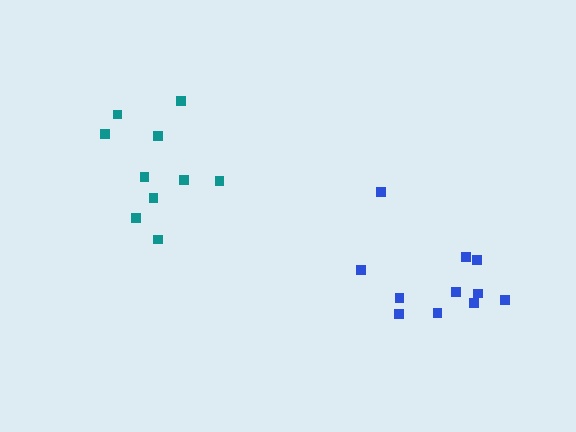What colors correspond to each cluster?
The clusters are colored: teal, blue.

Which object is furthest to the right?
The blue cluster is rightmost.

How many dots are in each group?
Group 1: 10 dots, Group 2: 11 dots (21 total).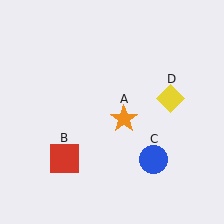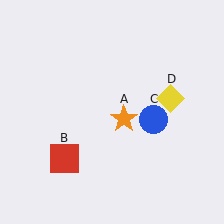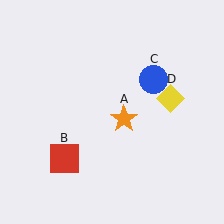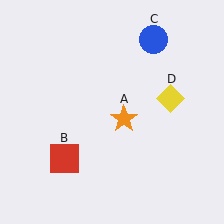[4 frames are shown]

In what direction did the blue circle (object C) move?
The blue circle (object C) moved up.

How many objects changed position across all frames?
1 object changed position: blue circle (object C).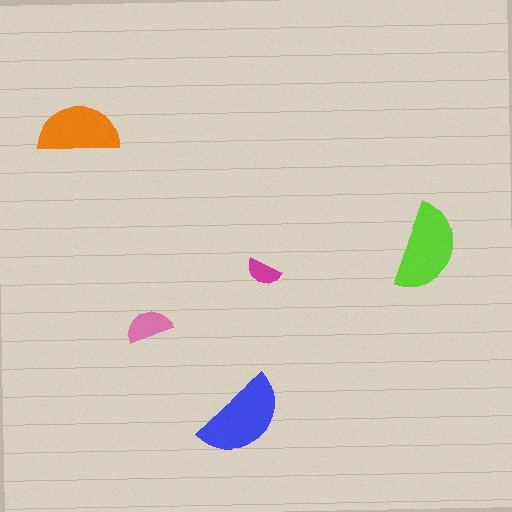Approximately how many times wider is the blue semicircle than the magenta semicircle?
About 2.5 times wider.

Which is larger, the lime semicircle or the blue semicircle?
The blue one.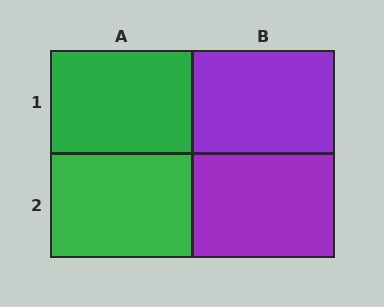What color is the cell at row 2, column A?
Green.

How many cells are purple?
2 cells are purple.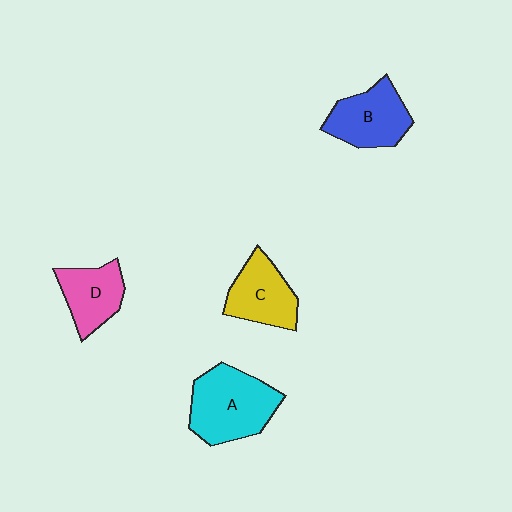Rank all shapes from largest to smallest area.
From largest to smallest: A (cyan), B (blue), C (yellow), D (pink).